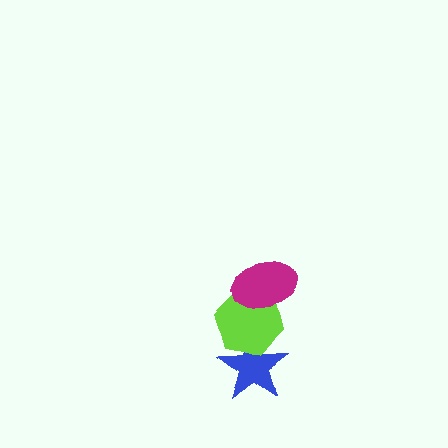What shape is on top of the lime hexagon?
The magenta ellipse is on top of the lime hexagon.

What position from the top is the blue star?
The blue star is 3rd from the top.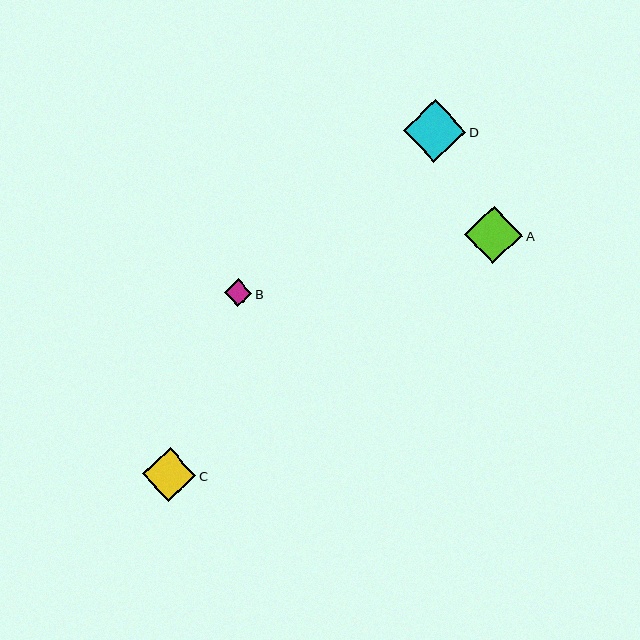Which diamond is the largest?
Diamond D is the largest with a size of approximately 62 pixels.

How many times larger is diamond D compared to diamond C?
Diamond D is approximately 1.2 times the size of diamond C.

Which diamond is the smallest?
Diamond B is the smallest with a size of approximately 27 pixels.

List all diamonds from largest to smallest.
From largest to smallest: D, A, C, B.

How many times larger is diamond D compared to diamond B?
Diamond D is approximately 2.3 times the size of diamond B.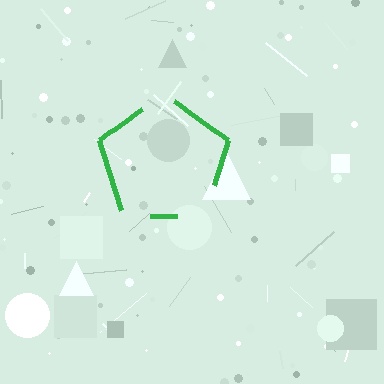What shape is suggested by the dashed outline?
The dashed outline suggests a pentagon.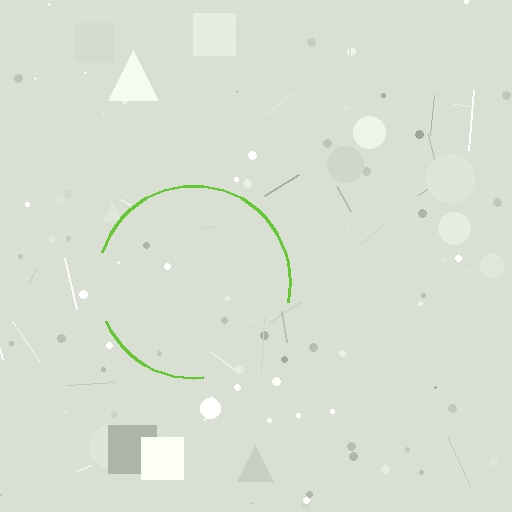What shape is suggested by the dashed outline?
The dashed outline suggests a circle.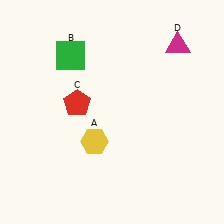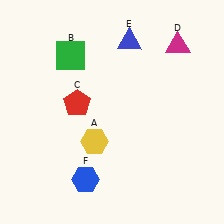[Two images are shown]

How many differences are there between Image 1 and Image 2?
There are 2 differences between the two images.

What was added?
A blue triangle (E), a blue hexagon (F) were added in Image 2.